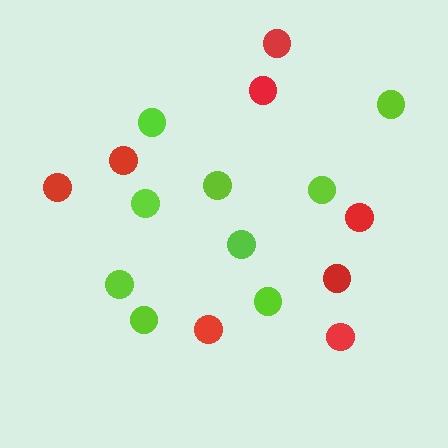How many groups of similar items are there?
There are 2 groups: one group of red circles (8) and one group of lime circles (9).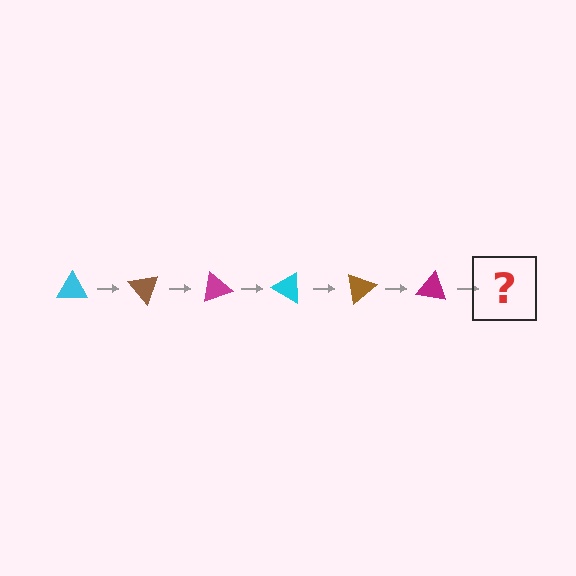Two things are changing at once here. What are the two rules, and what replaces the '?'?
The two rules are that it rotates 50 degrees each step and the color cycles through cyan, brown, and magenta. The '?' should be a cyan triangle, rotated 300 degrees from the start.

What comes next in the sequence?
The next element should be a cyan triangle, rotated 300 degrees from the start.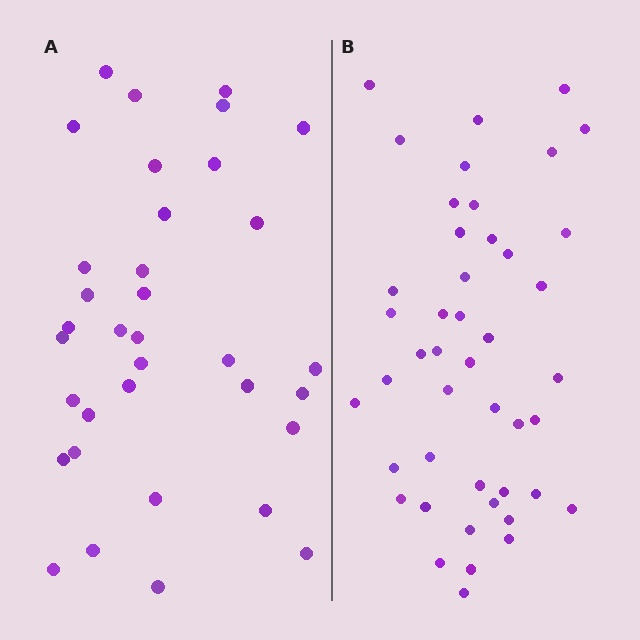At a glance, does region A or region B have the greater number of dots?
Region B (the right region) has more dots.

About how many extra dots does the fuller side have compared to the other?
Region B has roughly 10 or so more dots than region A.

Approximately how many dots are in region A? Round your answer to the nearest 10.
About 40 dots. (The exact count is 35, which rounds to 40.)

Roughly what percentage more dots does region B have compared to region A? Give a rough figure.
About 30% more.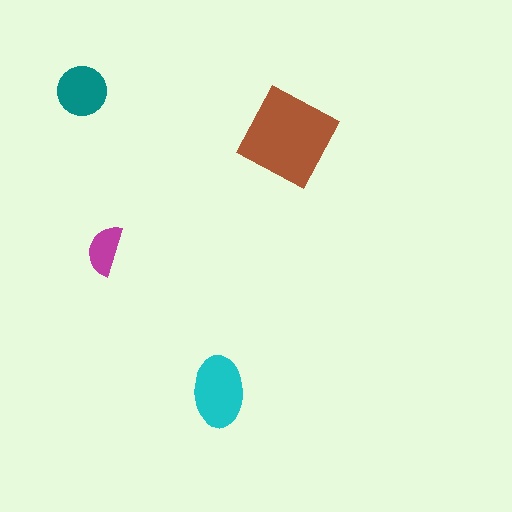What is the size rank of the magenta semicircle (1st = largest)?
4th.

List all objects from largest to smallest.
The brown diamond, the cyan ellipse, the teal circle, the magenta semicircle.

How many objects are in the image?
There are 4 objects in the image.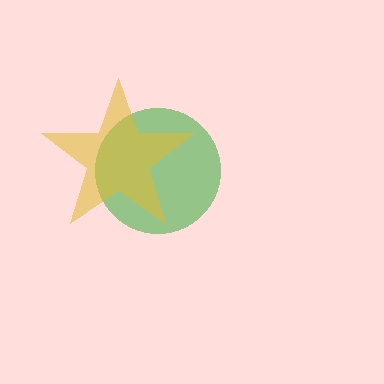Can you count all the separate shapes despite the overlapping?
Yes, there are 2 separate shapes.